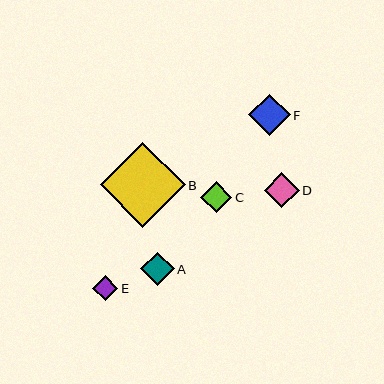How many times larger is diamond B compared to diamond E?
Diamond B is approximately 3.4 times the size of diamond E.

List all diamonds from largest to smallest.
From largest to smallest: B, F, D, A, C, E.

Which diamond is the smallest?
Diamond E is the smallest with a size of approximately 25 pixels.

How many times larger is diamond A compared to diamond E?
Diamond A is approximately 1.3 times the size of diamond E.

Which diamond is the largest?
Diamond B is the largest with a size of approximately 85 pixels.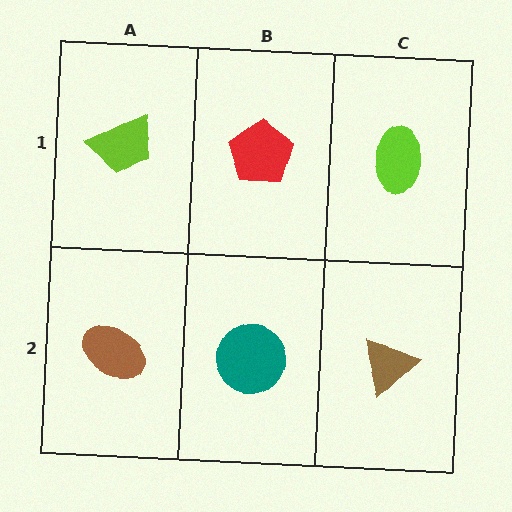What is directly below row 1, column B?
A teal circle.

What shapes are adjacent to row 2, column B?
A red pentagon (row 1, column B), a brown ellipse (row 2, column A), a brown triangle (row 2, column C).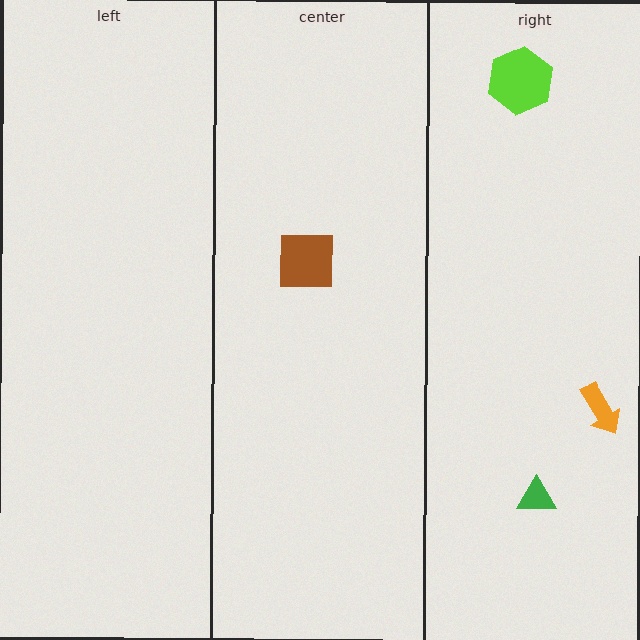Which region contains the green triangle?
The right region.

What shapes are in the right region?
The orange arrow, the lime hexagon, the green triangle.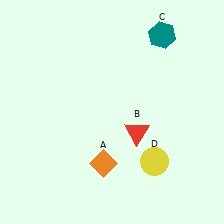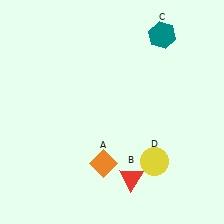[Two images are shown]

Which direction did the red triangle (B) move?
The red triangle (B) moved down.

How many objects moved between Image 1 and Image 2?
1 object moved between the two images.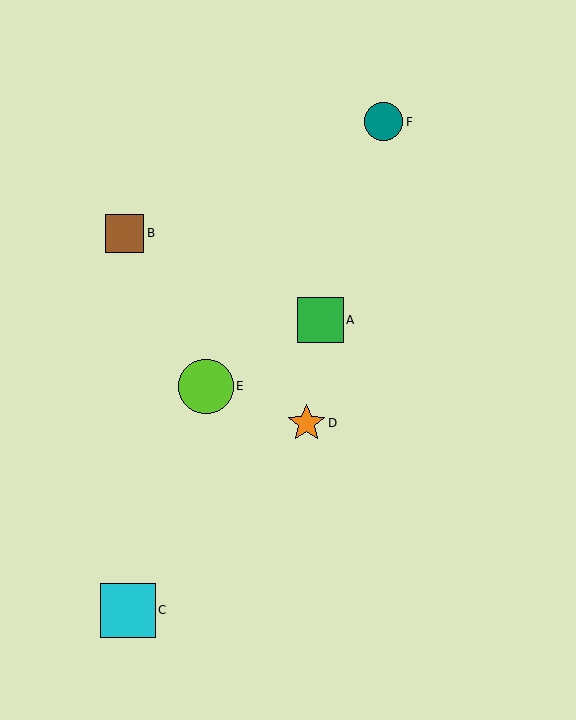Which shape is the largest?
The lime circle (labeled E) is the largest.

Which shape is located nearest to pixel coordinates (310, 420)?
The orange star (labeled D) at (307, 423) is nearest to that location.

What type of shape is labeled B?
Shape B is a brown square.